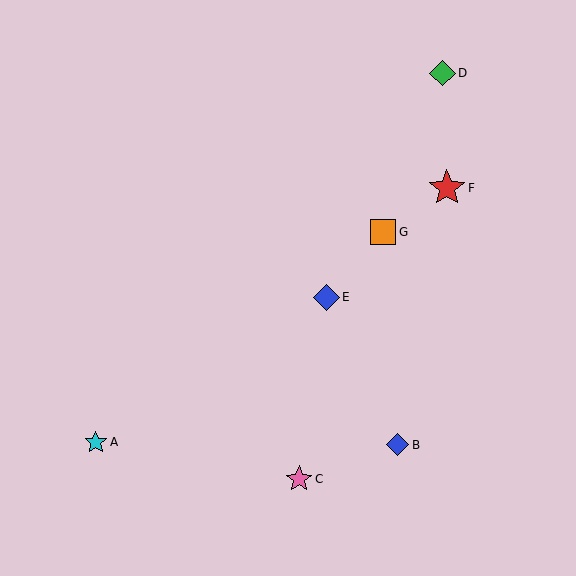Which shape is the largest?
The red star (labeled F) is the largest.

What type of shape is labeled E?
Shape E is a blue diamond.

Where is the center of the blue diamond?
The center of the blue diamond is at (398, 445).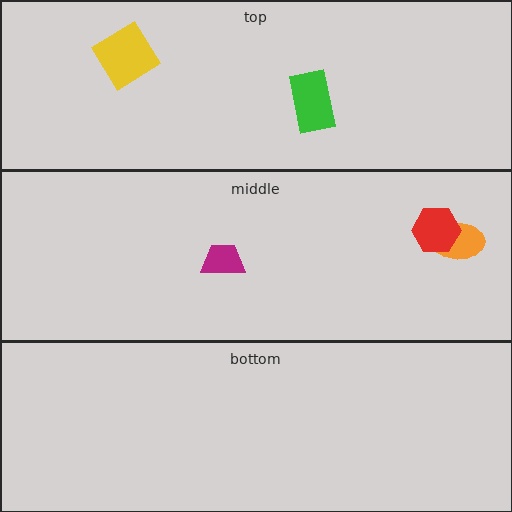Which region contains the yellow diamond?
The top region.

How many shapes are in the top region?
2.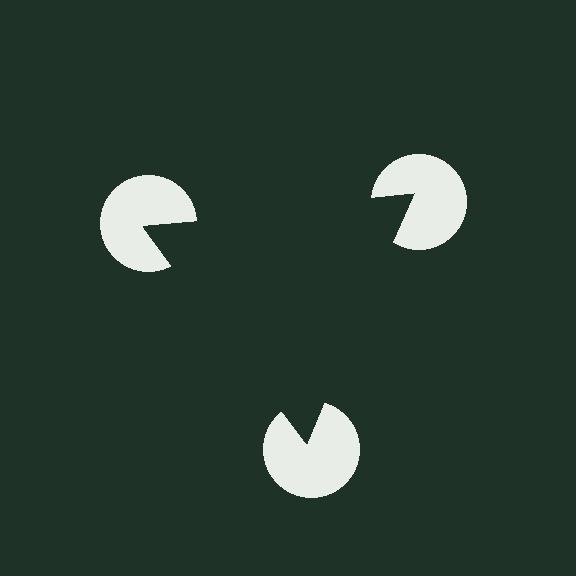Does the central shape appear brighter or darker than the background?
It typically appears slightly darker than the background, even though no actual brightness change is drawn.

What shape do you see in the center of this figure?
An illusory triangle — its edges are inferred from the aligned wedge cuts in the pac-man discs, not physically drawn.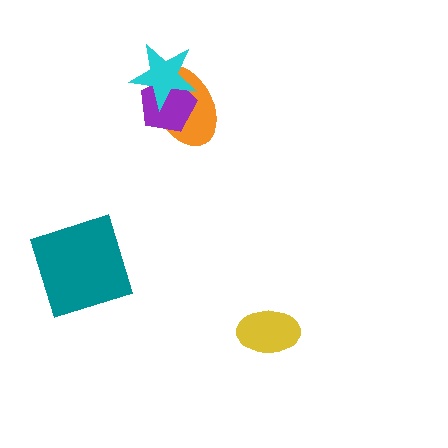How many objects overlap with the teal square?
0 objects overlap with the teal square.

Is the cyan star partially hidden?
No, no other shape covers it.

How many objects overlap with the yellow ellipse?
0 objects overlap with the yellow ellipse.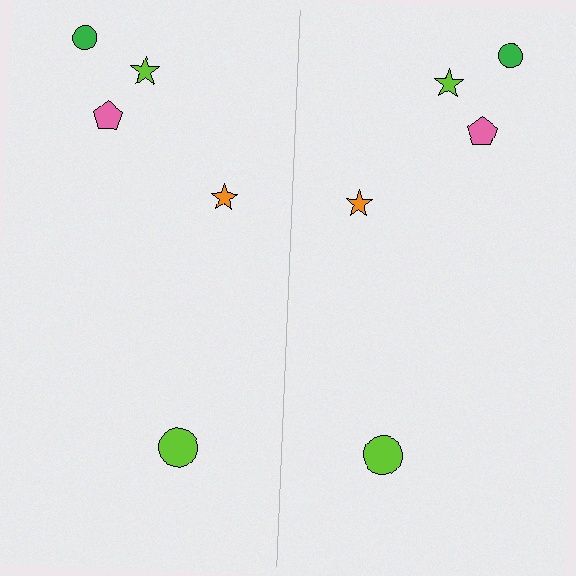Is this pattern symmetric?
Yes, this pattern has bilateral (reflection) symmetry.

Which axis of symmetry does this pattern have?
The pattern has a vertical axis of symmetry running through the center of the image.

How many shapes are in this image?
There are 10 shapes in this image.